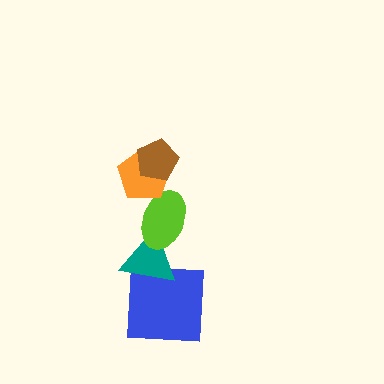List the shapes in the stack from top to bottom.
From top to bottom: the brown pentagon, the orange pentagon, the lime ellipse, the teal triangle, the blue square.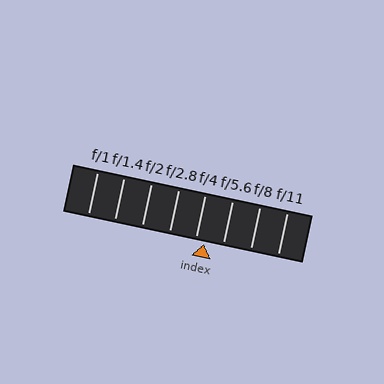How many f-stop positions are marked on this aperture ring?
There are 8 f-stop positions marked.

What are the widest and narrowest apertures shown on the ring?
The widest aperture shown is f/1 and the narrowest is f/11.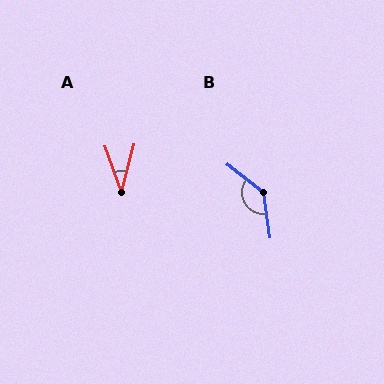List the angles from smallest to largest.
A (34°), B (136°).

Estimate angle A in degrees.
Approximately 34 degrees.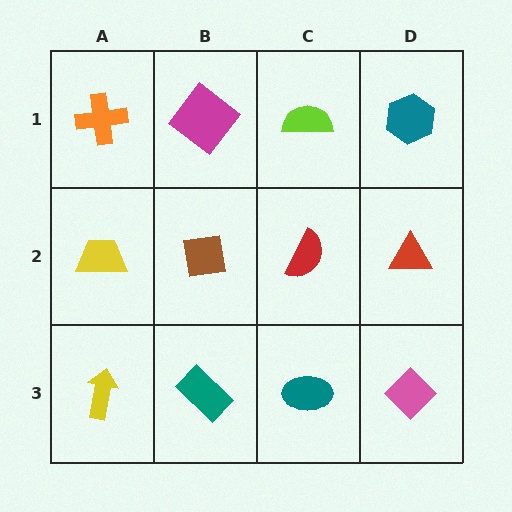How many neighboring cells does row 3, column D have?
2.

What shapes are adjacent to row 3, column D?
A red triangle (row 2, column D), a teal ellipse (row 3, column C).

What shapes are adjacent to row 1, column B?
A brown square (row 2, column B), an orange cross (row 1, column A), a lime semicircle (row 1, column C).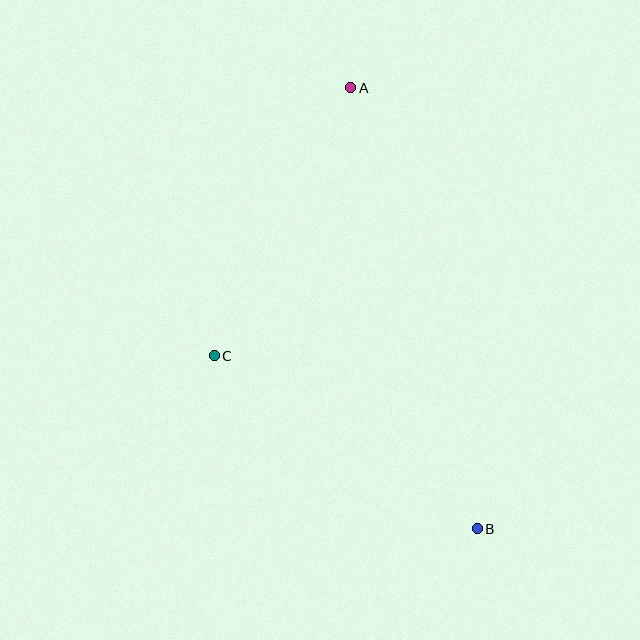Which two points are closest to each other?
Points A and C are closest to each other.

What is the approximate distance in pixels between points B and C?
The distance between B and C is approximately 315 pixels.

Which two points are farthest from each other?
Points A and B are farthest from each other.